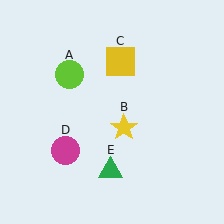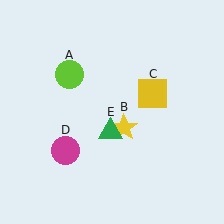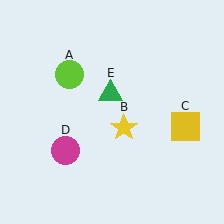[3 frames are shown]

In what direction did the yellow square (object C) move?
The yellow square (object C) moved down and to the right.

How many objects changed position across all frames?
2 objects changed position: yellow square (object C), green triangle (object E).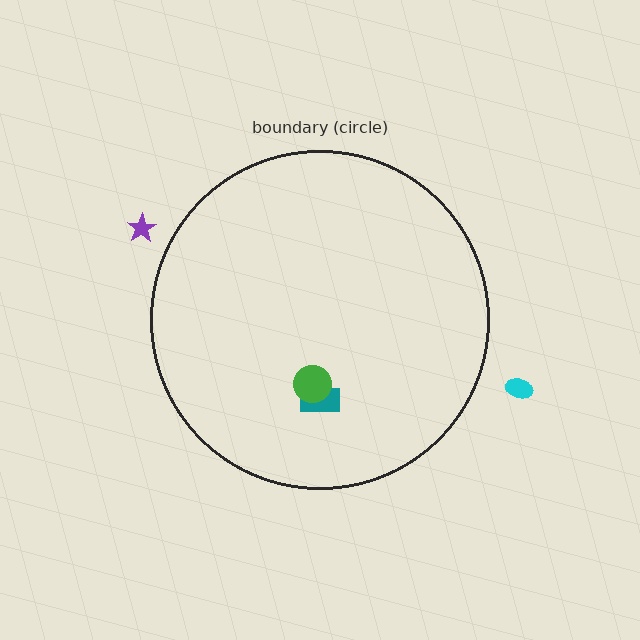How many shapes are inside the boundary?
2 inside, 2 outside.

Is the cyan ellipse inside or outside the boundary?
Outside.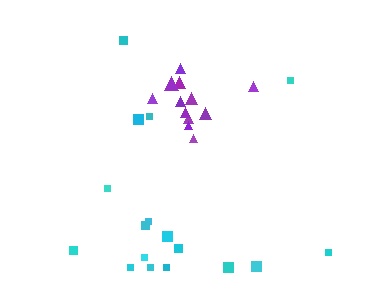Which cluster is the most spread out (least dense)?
Cyan.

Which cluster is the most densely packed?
Purple.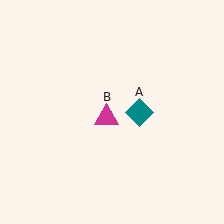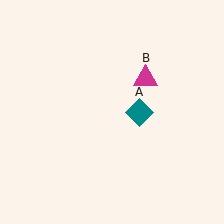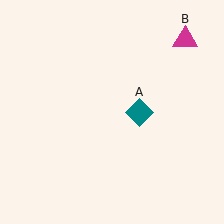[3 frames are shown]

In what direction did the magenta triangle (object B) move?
The magenta triangle (object B) moved up and to the right.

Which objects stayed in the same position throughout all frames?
Teal diamond (object A) remained stationary.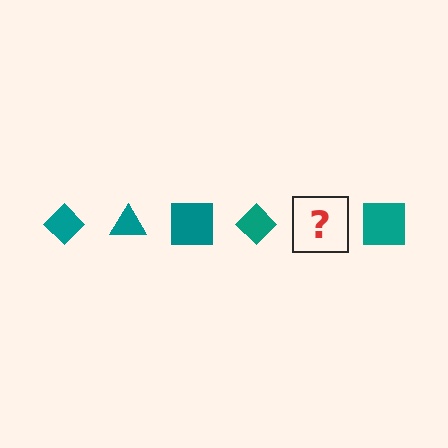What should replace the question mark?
The question mark should be replaced with a teal triangle.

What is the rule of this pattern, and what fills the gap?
The rule is that the pattern cycles through diamond, triangle, square shapes in teal. The gap should be filled with a teal triangle.